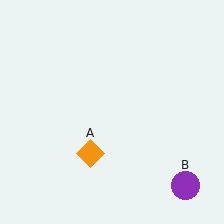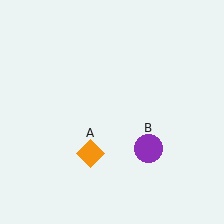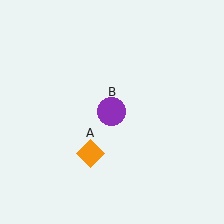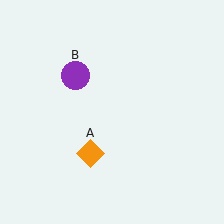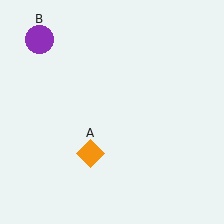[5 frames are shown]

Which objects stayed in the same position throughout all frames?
Orange diamond (object A) remained stationary.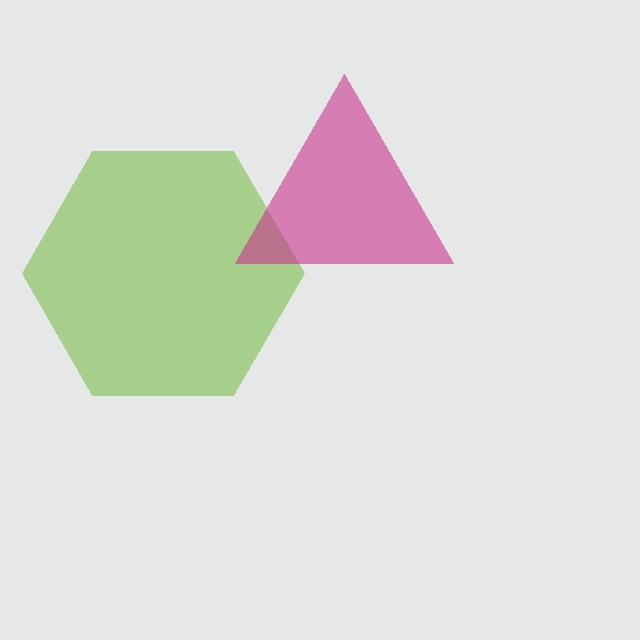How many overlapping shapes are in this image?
There are 2 overlapping shapes in the image.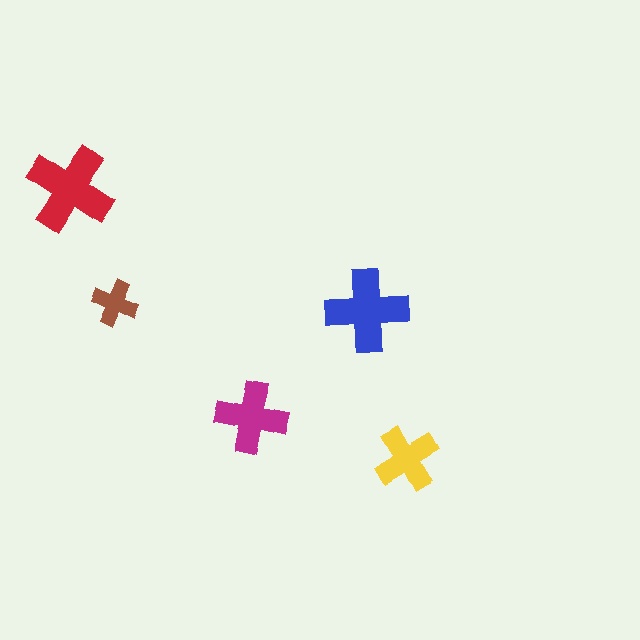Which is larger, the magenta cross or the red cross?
The red one.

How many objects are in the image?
There are 5 objects in the image.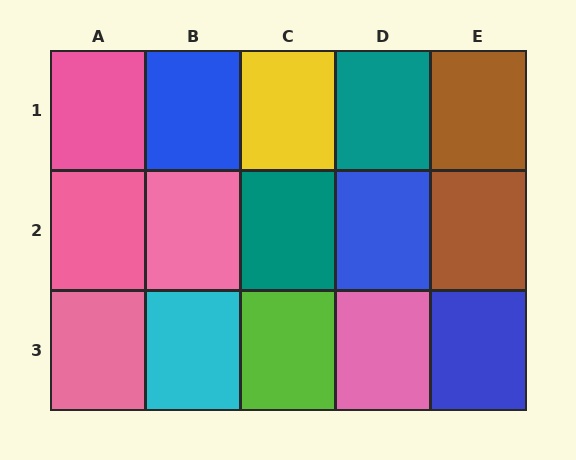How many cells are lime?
1 cell is lime.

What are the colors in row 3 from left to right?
Pink, cyan, lime, pink, blue.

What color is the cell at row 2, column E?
Brown.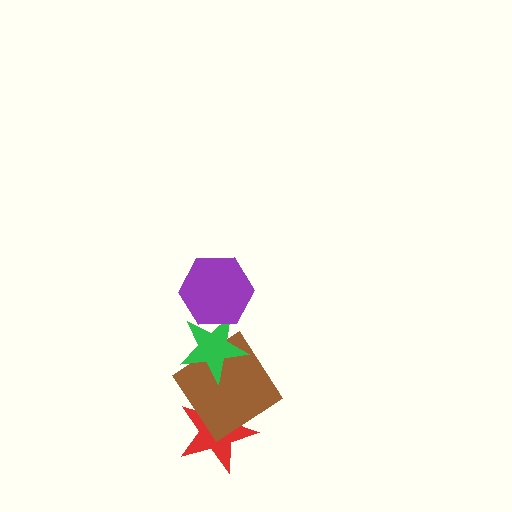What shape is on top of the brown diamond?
The green star is on top of the brown diamond.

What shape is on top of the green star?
The purple hexagon is on top of the green star.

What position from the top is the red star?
The red star is 4th from the top.